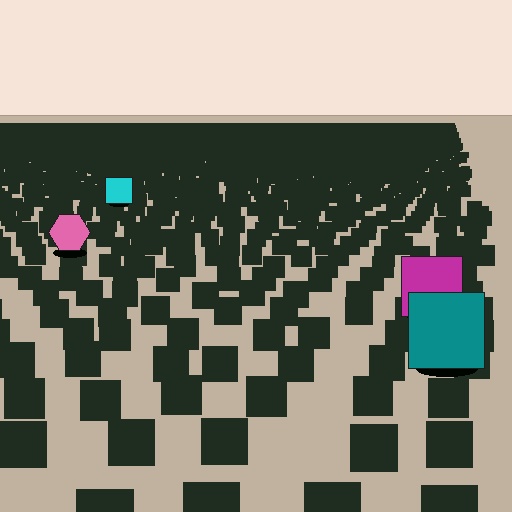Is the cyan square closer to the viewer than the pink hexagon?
No. The pink hexagon is closer — you can tell from the texture gradient: the ground texture is coarser near it.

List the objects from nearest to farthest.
From nearest to farthest: the teal square, the magenta square, the pink hexagon, the cyan square.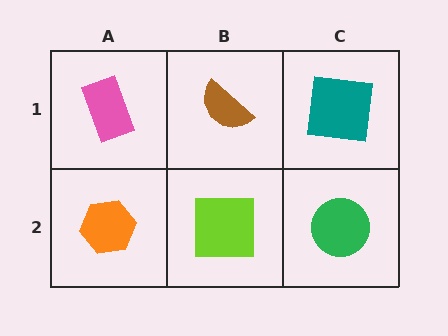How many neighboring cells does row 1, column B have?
3.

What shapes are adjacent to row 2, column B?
A brown semicircle (row 1, column B), an orange hexagon (row 2, column A), a green circle (row 2, column C).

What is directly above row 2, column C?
A teal square.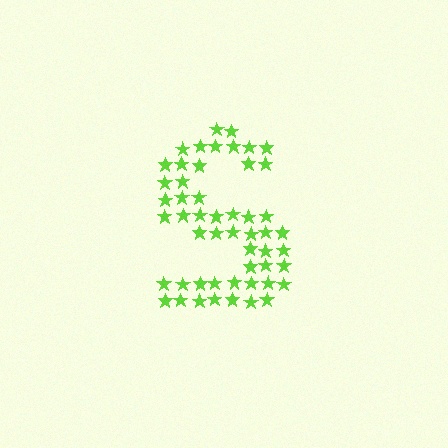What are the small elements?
The small elements are stars.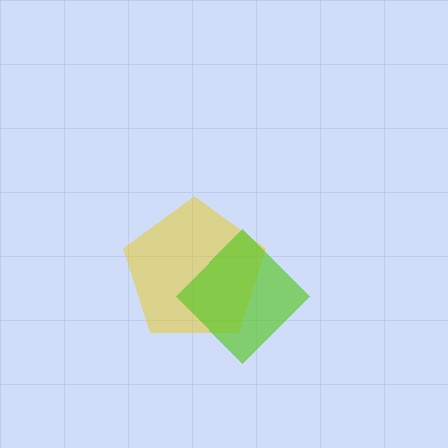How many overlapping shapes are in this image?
There are 2 overlapping shapes in the image.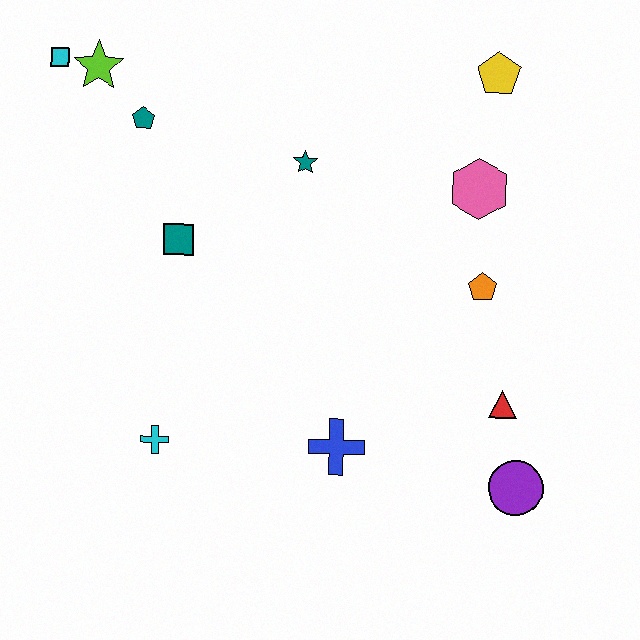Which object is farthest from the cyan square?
The purple circle is farthest from the cyan square.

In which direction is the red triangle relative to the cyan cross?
The red triangle is to the right of the cyan cross.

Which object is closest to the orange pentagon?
The pink hexagon is closest to the orange pentagon.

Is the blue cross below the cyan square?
Yes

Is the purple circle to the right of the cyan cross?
Yes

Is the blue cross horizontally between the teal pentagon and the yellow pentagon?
Yes